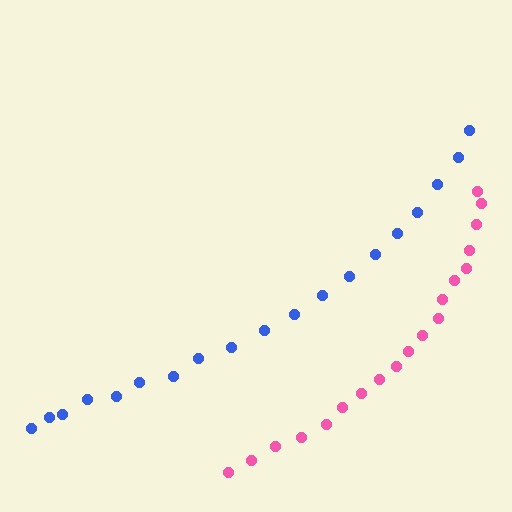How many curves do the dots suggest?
There are 2 distinct paths.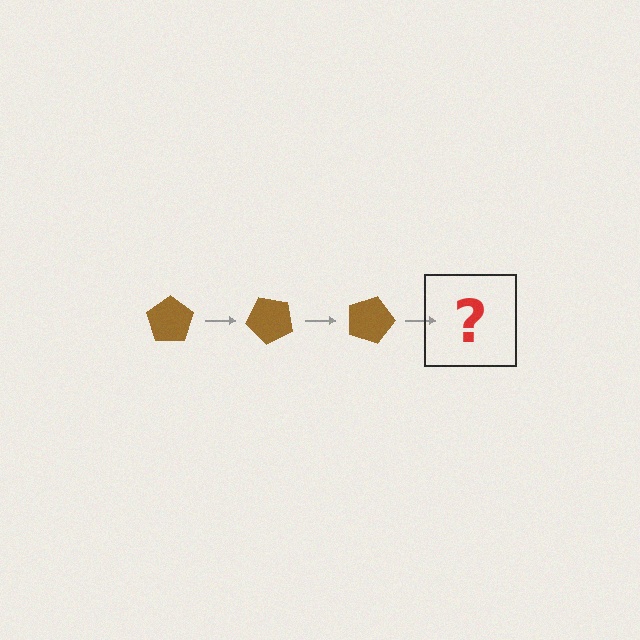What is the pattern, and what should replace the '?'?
The pattern is that the pentagon rotates 45 degrees each step. The '?' should be a brown pentagon rotated 135 degrees.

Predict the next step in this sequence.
The next step is a brown pentagon rotated 135 degrees.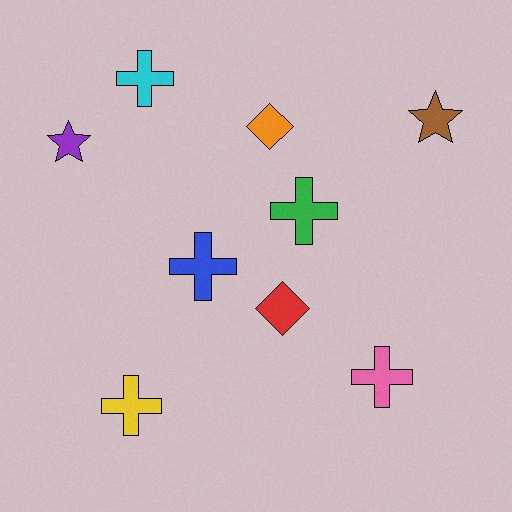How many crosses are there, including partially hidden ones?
There are 5 crosses.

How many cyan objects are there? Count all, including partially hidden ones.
There is 1 cyan object.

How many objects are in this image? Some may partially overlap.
There are 9 objects.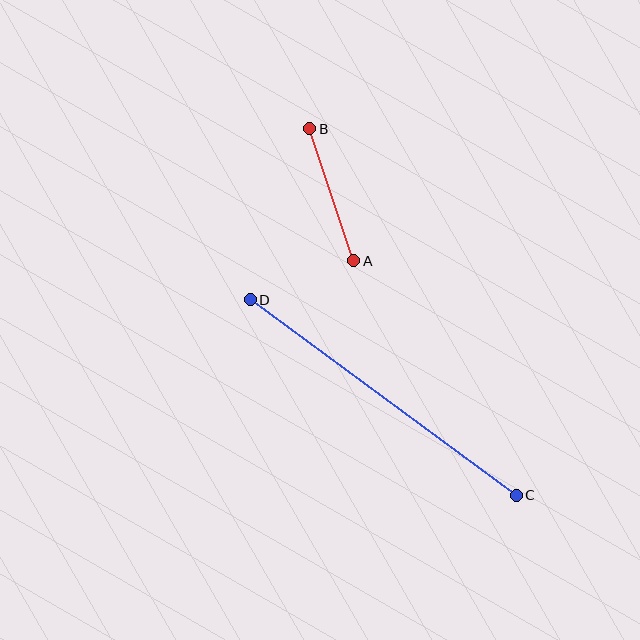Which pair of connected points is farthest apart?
Points C and D are farthest apart.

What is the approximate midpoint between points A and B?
The midpoint is at approximately (332, 195) pixels.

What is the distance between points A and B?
The distance is approximately 139 pixels.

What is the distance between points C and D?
The distance is approximately 330 pixels.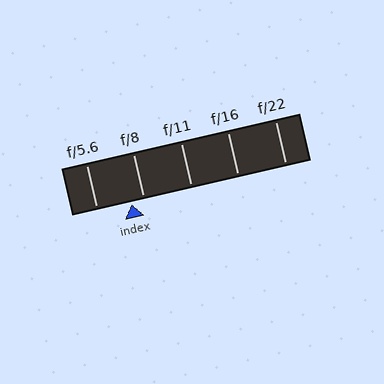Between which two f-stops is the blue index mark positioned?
The index mark is between f/5.6 and f/8.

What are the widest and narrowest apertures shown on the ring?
The widest aperture shown is f/5.6 and the narrowest is f/22.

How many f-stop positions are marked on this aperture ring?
There are 5 f-stop positions marked.